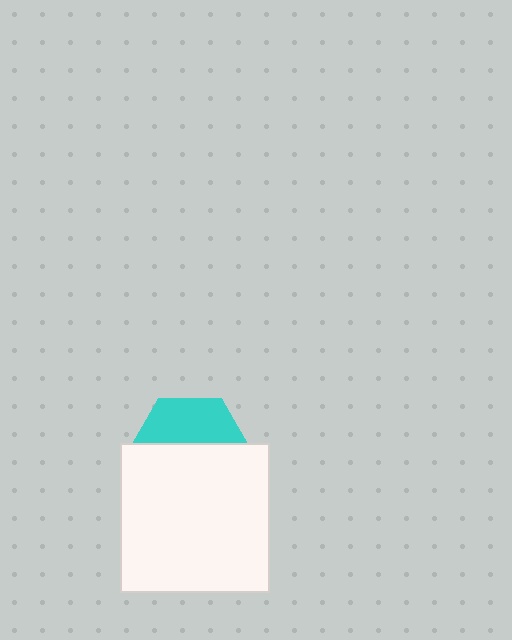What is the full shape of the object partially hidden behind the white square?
The partially hidden object is a cyan hexagon.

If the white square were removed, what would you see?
You would see the complete cyan hexagon.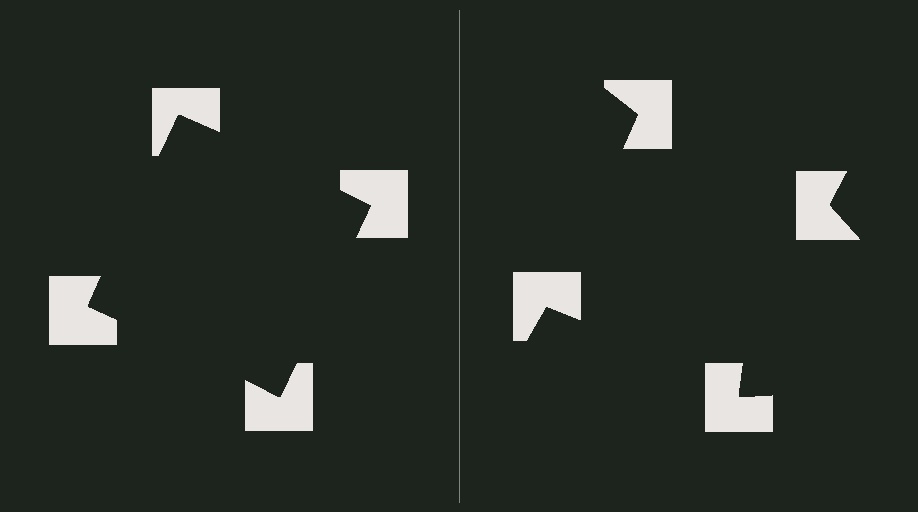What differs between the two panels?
The notched squares are positioned identically on both sides; only the wedge orientations differ. On the left they align to a square; on the right they are misaligned.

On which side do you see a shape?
An illusory square appears on the left side. On the right side the wedge cuts are rotated, so no coherent shape forms.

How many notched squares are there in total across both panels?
8 — 4 on each side.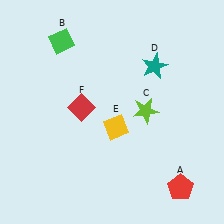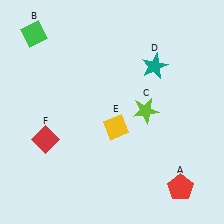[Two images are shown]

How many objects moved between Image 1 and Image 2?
2 objects moved between the two images.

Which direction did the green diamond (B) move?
The green diamond (B) moved left.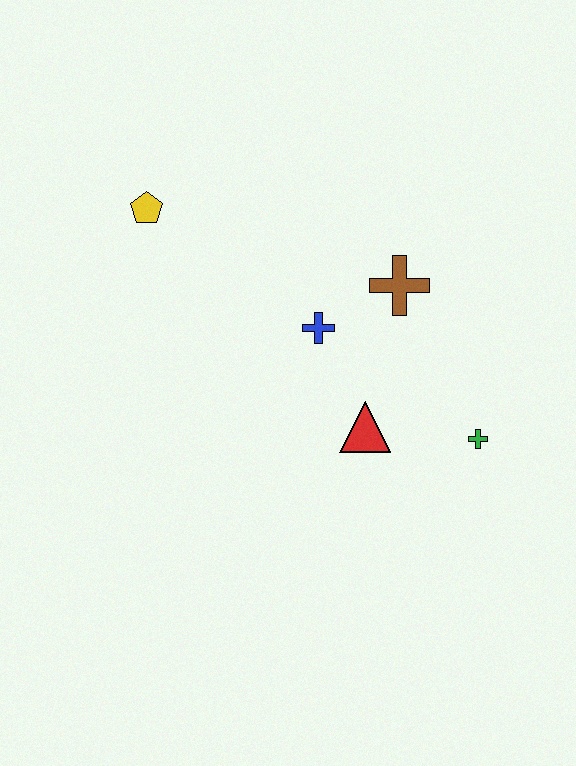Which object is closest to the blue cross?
The brown cross is closest to the blue cross.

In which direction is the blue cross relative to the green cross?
The blue cross is to the left of the green cross.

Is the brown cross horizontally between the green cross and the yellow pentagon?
Yes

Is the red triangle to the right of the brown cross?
No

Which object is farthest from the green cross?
The yellow pentagon is farthest from the green cross.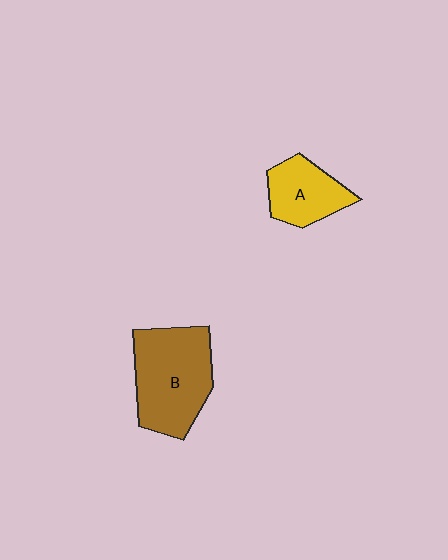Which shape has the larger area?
Shape B (brown).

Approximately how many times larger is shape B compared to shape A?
Approximately 1.7 times.